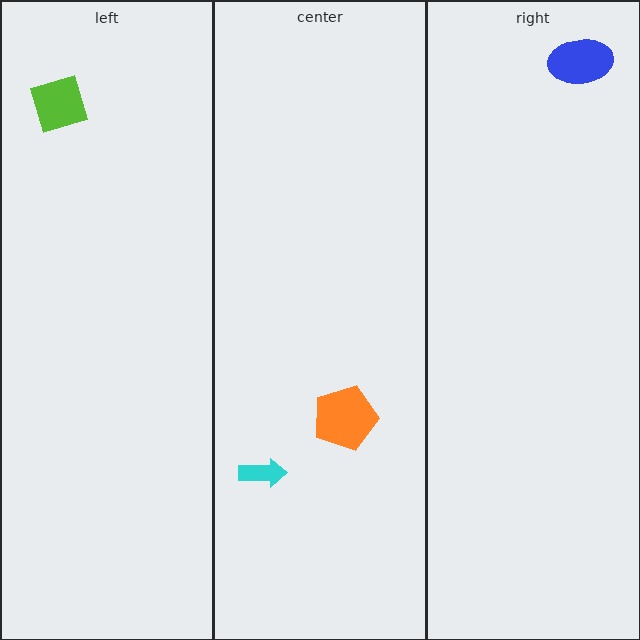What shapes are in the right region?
The blue ellipse.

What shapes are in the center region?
The orange pentagon, the cyan arrow.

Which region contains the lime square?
The left region.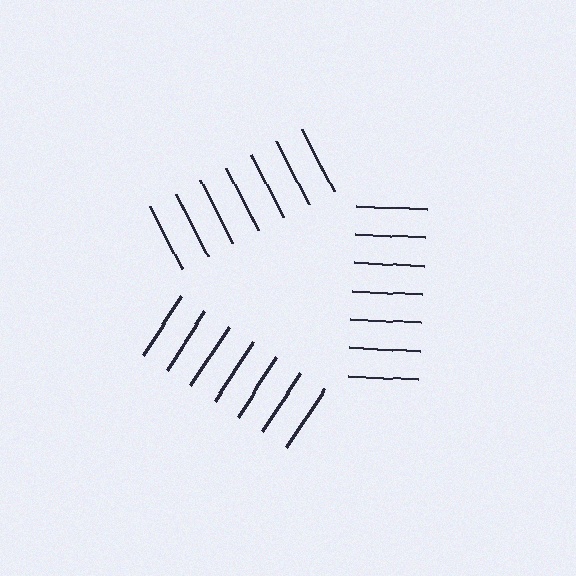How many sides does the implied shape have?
3 sides — the line-ends trace a triangle.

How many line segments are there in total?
21 — 7 along each of the 3 edges.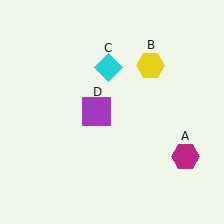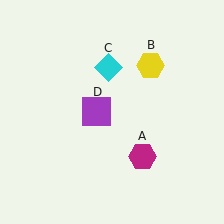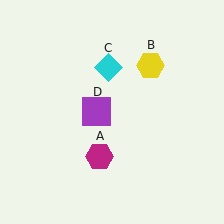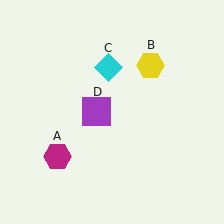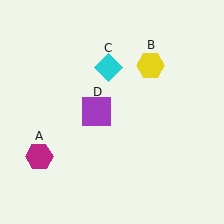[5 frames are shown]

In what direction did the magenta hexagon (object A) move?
The magenta hexagon (object A) moved left.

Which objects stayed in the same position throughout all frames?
Yellow hexagon (object B) and cyan diamond (object C) and purple square (object D) remained stationary.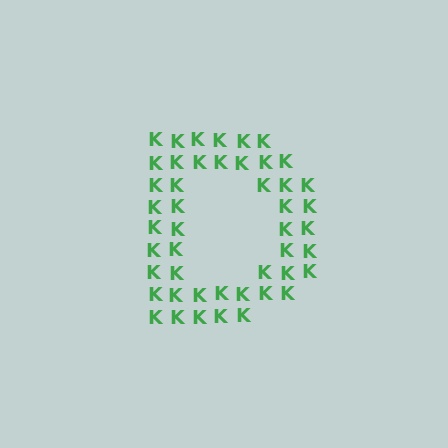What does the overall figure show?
The overall figure shows the letter D.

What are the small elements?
The small elements are letter K's.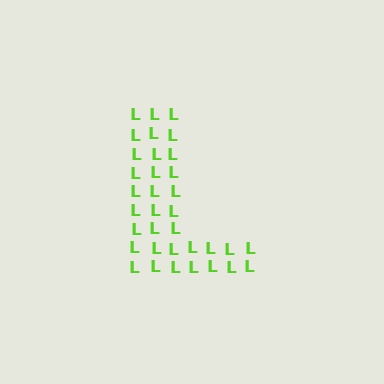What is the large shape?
The large shape is the letter L.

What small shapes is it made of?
It is made of small letter L's.